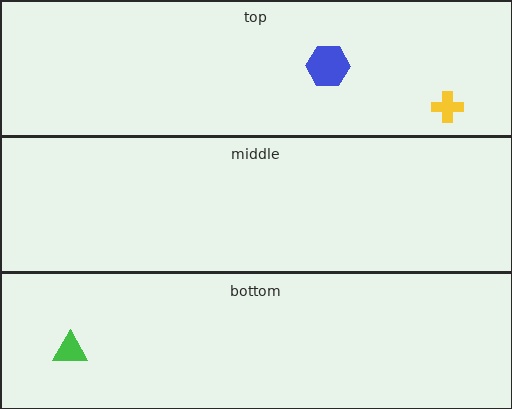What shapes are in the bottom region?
The green triangle.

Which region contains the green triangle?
The bottom region.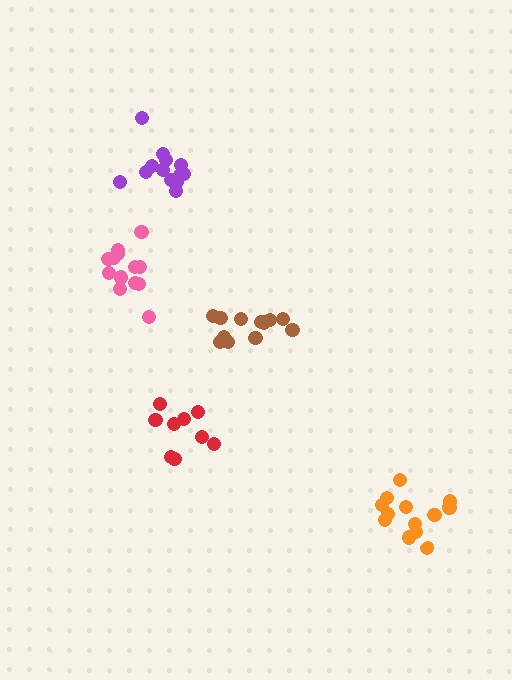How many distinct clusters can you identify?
There are 5 distinct clusters.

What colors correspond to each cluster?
The clusters are colored: red, purple, orange, pink, brown.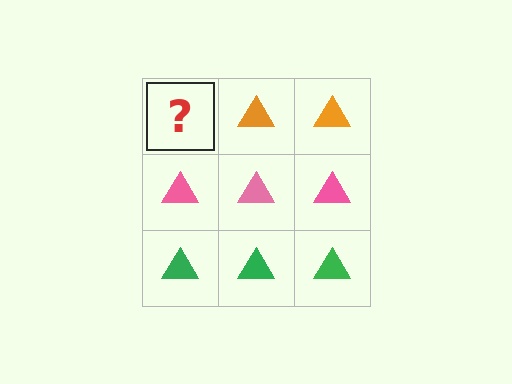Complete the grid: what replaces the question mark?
The question mark should be replaced with an orange triangle.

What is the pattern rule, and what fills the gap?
The rule is that each row has a consistent color. The gap should be filled with an orange triangle.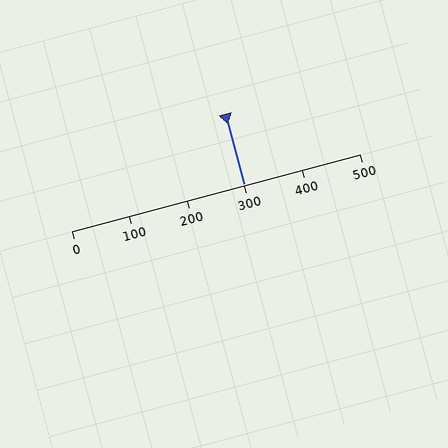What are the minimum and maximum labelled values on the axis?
The axis runs from 0 to 500.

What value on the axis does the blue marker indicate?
The marker indicates approximately 300.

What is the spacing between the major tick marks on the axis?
The major ticks are spaced 100 apart.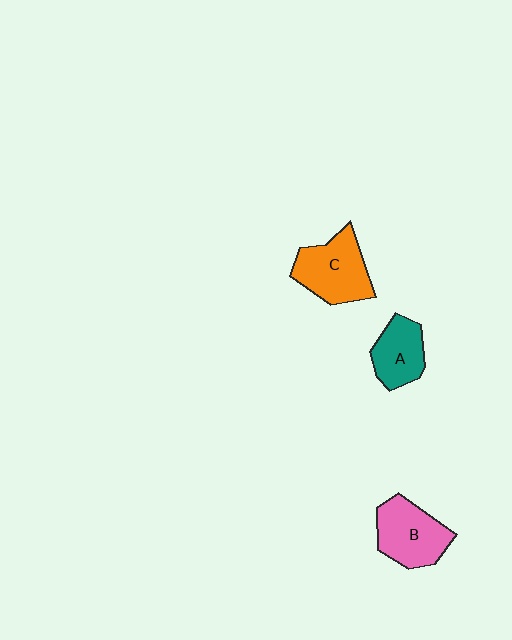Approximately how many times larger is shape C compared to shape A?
Approximately 1.4 times.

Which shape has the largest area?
Shape C (orange).